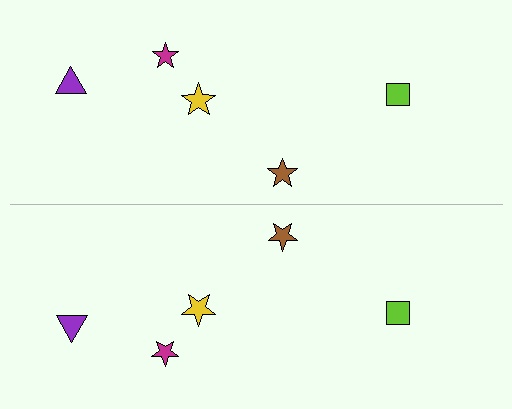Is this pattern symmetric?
Yes, this pattern has bilateral (reflection) symmetry.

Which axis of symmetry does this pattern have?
The pattern has a horizontal axis of symmetry running through the center of the image.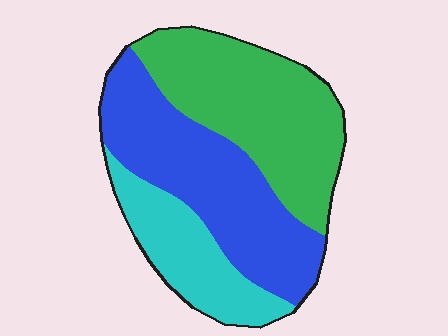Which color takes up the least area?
Cyan, at roughly 20%.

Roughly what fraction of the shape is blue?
Blue covers around 40% of the shape.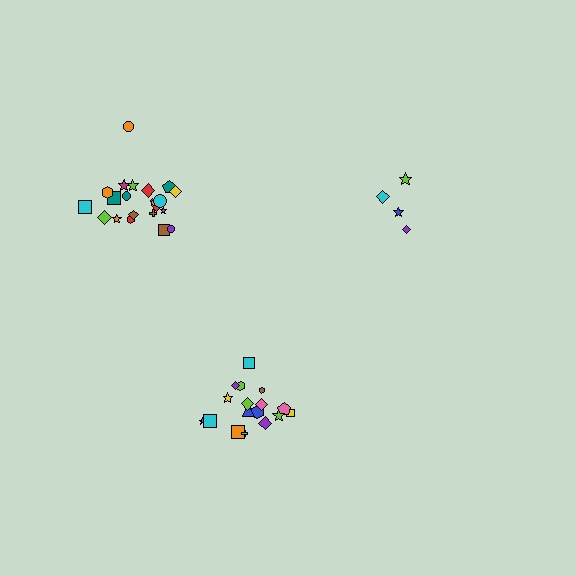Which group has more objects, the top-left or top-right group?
The top-left group.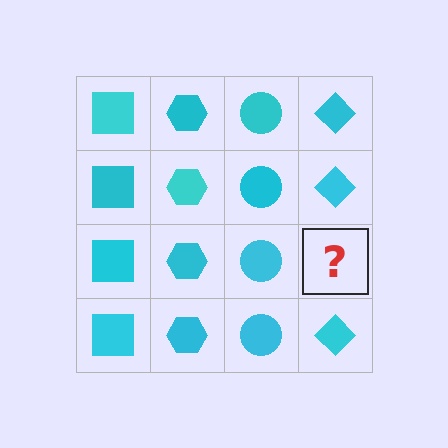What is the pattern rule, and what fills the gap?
The rule is that each column has a consistent shape. The gap should be filled with a cyan diamond.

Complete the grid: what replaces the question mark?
The question mark should be replaced with a cyan diamond.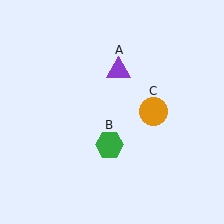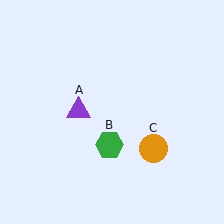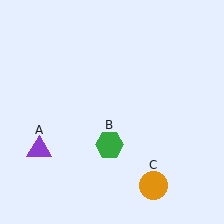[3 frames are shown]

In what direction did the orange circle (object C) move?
The orange circle (object C) moved down.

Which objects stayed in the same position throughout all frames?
Green hexagon (object B) remained stationary.